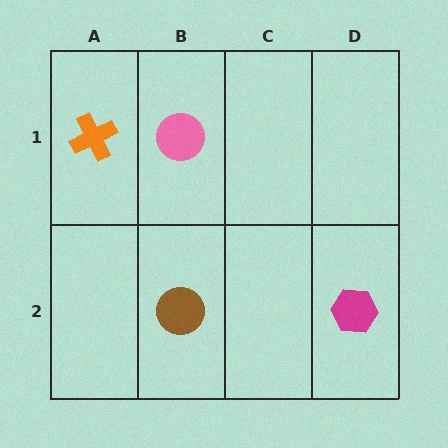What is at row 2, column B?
A brown circle.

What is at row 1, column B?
A pink circle.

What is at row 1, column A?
An orange cross.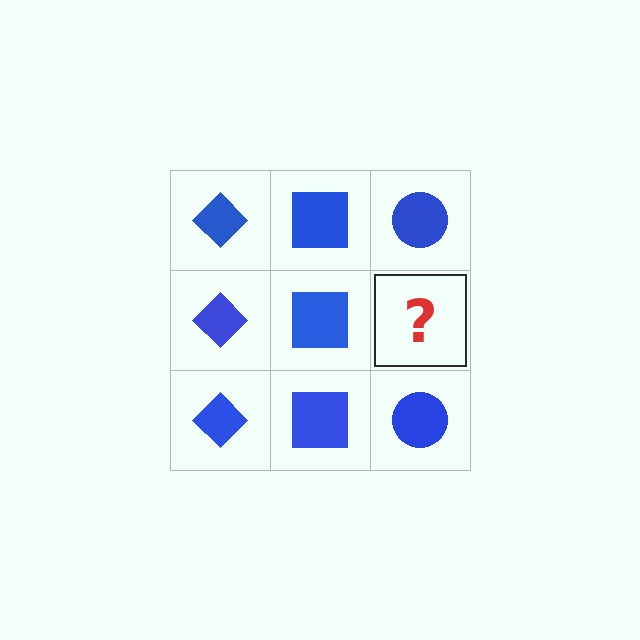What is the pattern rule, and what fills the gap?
The rule is that each column has a consistent shape. The gap should be filled with a blue circle.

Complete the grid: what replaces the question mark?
The question mark should be replaced with a blue circle.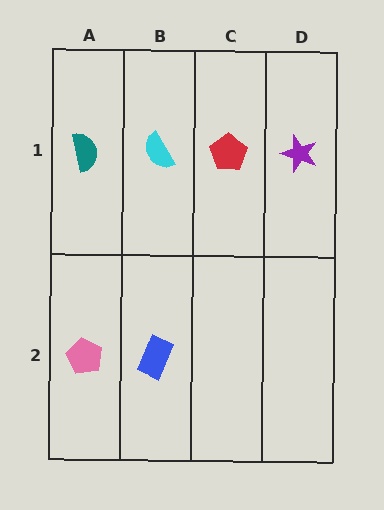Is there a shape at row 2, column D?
No, that cell is empty.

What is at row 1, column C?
A red pentagon.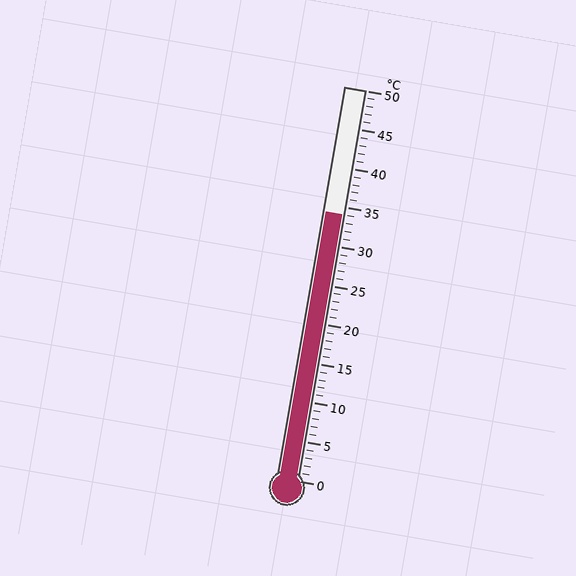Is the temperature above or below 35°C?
The temperature is below 35°C.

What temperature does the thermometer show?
The thermometer shows approximately 34°C.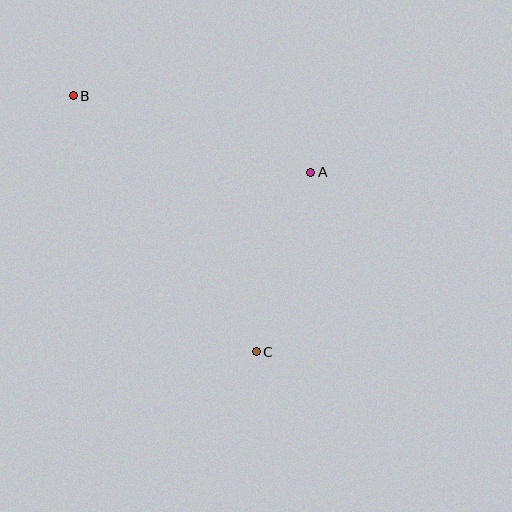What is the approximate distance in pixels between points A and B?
The distance between A and B is approximately 249 pixels.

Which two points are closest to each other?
Points A and C are closest to each other.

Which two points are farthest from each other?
Points B and C are farthest from each other.